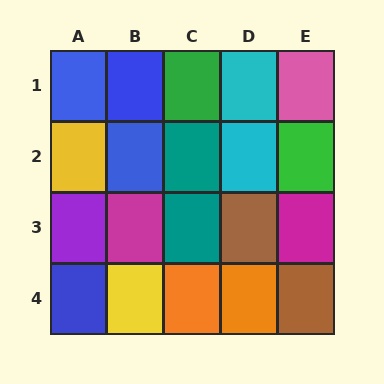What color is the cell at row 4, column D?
Orange.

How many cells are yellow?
2 cells are yellow.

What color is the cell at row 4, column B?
Yellow.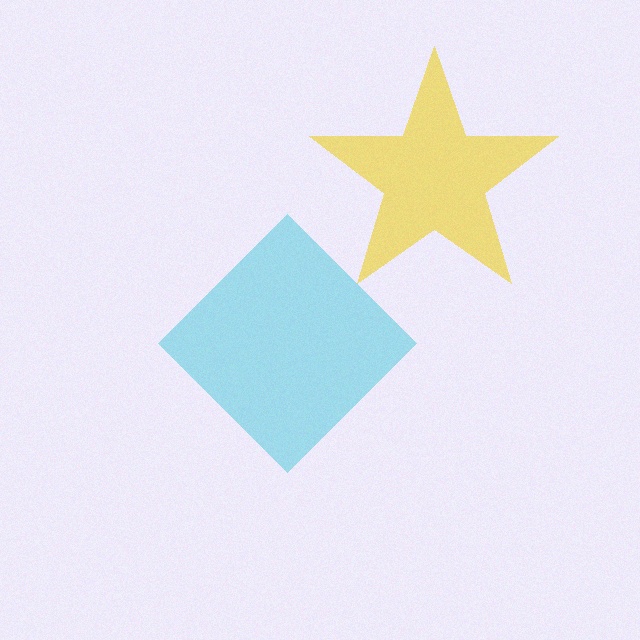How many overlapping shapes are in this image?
There are 2 overlapping shapes in the image.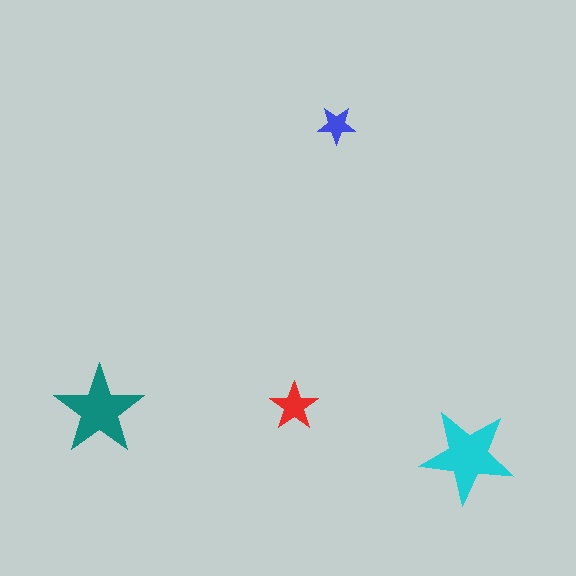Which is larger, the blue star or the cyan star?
The cyan one.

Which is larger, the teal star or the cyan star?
The cyan one.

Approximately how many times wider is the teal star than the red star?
About 2 times wider.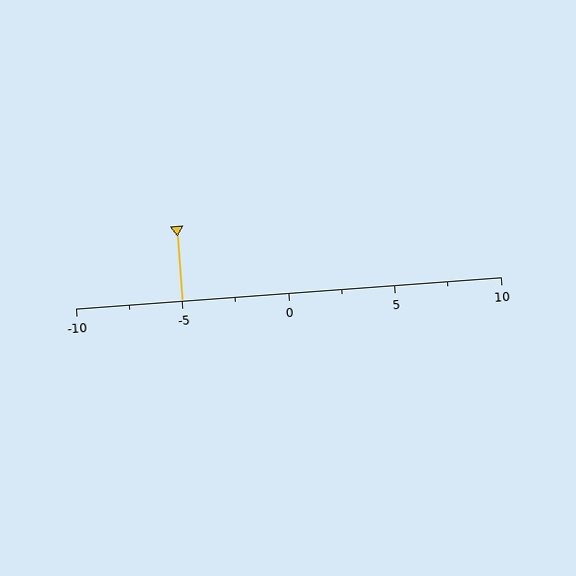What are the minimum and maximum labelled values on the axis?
The axis runs from -10 to 10.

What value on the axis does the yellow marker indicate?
The marker indicates approximately -5.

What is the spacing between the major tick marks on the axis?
The major ticks are spaced 5 apart.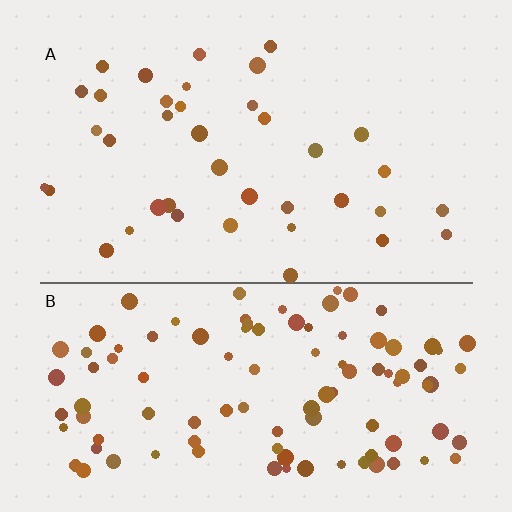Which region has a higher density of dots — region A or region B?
B (the bottom).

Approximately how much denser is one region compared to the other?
Approximately 2.8× — region B over region A.